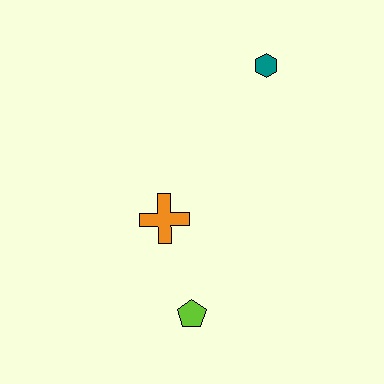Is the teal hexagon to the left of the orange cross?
No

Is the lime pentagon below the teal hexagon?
Yes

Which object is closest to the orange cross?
The lime pentagon is closest to the orange cross.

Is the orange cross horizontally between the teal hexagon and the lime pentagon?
No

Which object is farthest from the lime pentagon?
The teal hexagon is farthest from the lime pentagon.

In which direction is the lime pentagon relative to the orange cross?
The lime pentagon is below the orange cross.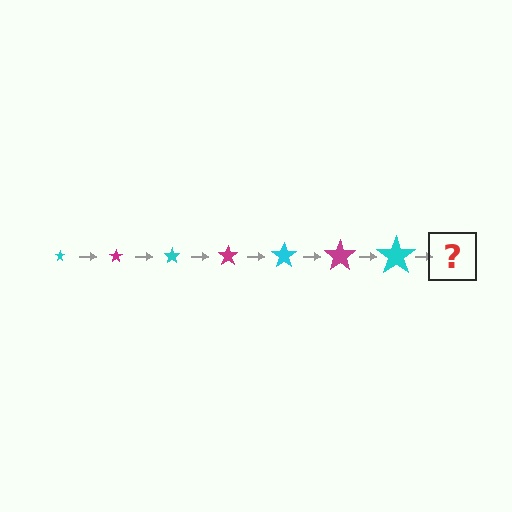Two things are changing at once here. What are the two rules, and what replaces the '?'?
The two rules are that the star grows larger each step and the color cycles through cyan and magenta. The '?' should be a magenta star, larger than the previous one.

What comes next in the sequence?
The next element should be a magenta star, larger than the previous one.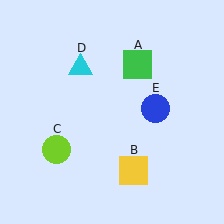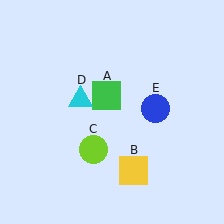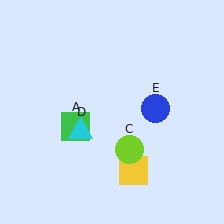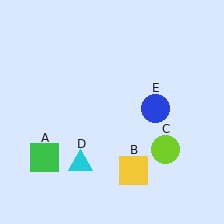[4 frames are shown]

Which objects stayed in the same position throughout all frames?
Yellow square (object B) and blue circle (object E) remained stationary.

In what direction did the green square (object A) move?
The green square (object A) moved down and to the left.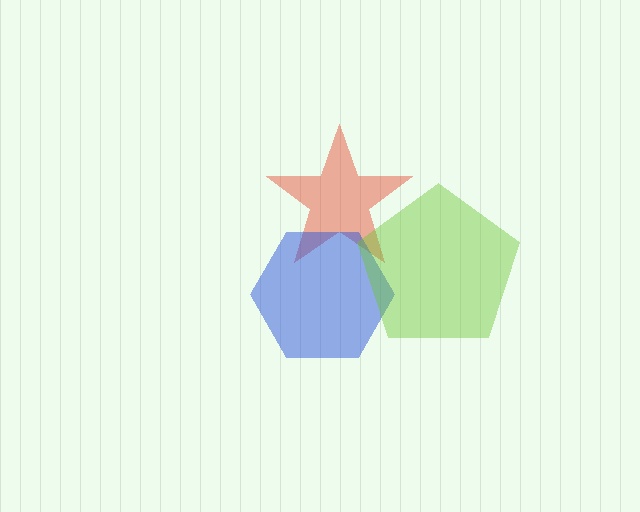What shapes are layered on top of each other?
The layered shapes are: a red star, a blue hexagon, a lime pentagon.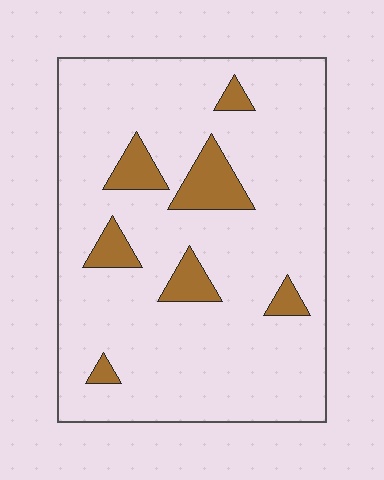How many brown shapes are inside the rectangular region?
7.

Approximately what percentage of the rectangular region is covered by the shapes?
Approximately 10%.